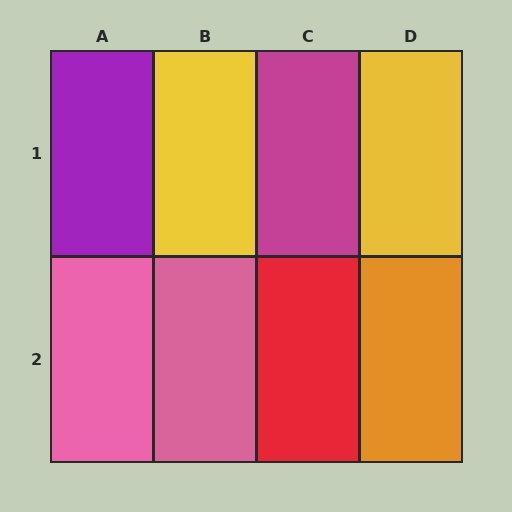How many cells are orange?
1 cell is orange.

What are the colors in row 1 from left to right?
Purple, yellow, magenta, yellow.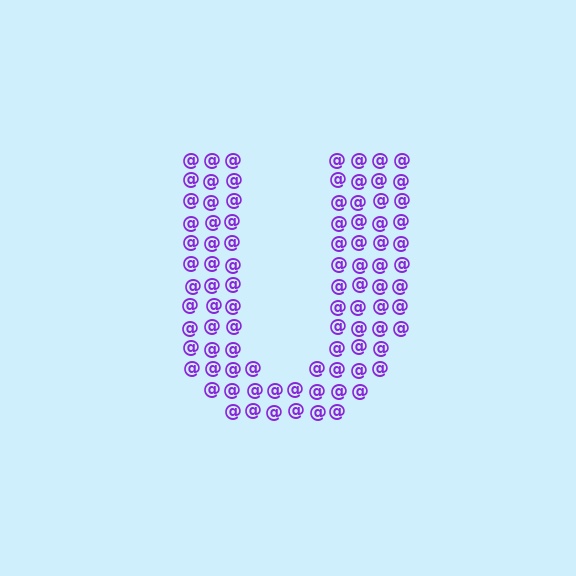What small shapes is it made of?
It is made of small at signs.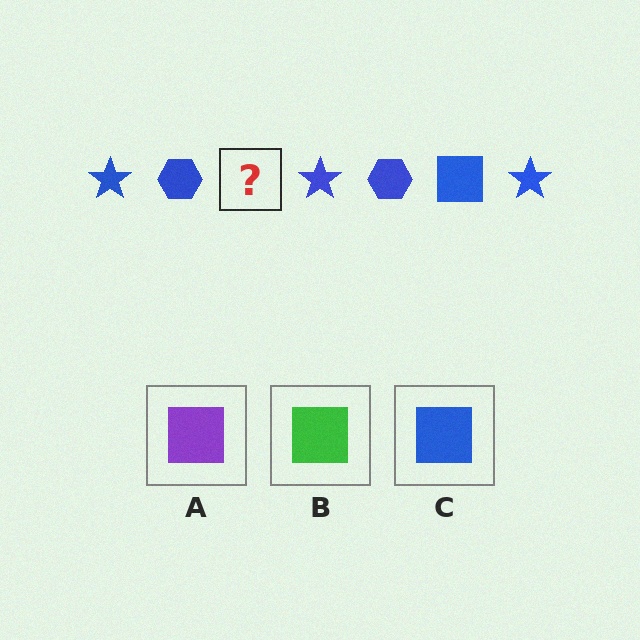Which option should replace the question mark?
Option C.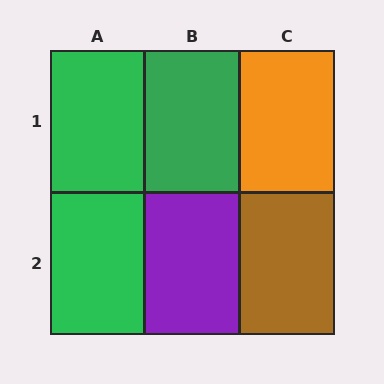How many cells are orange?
1 cell is orange.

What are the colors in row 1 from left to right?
Green, green, orange.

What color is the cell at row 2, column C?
Brown.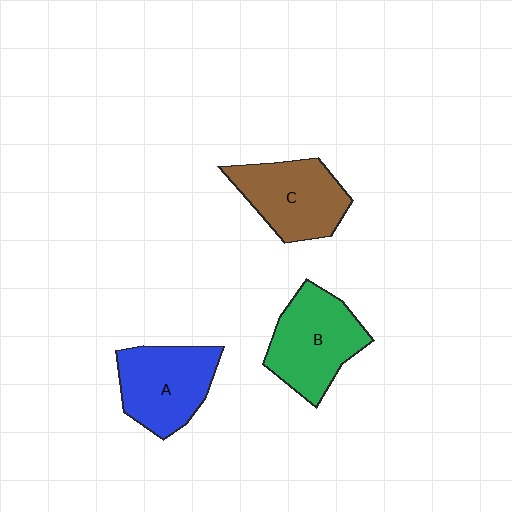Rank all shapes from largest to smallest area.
From largest to smallest: B (green), A (blue), C (brown).